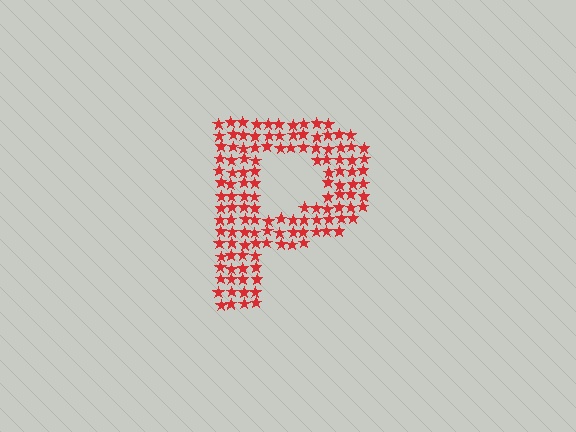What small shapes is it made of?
It is made of small stars.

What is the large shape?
The large shape is the letter P.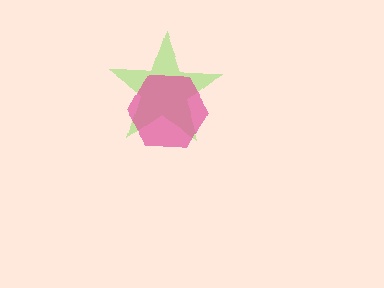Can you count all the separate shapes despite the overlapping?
Yes, there are 2 separate shapes.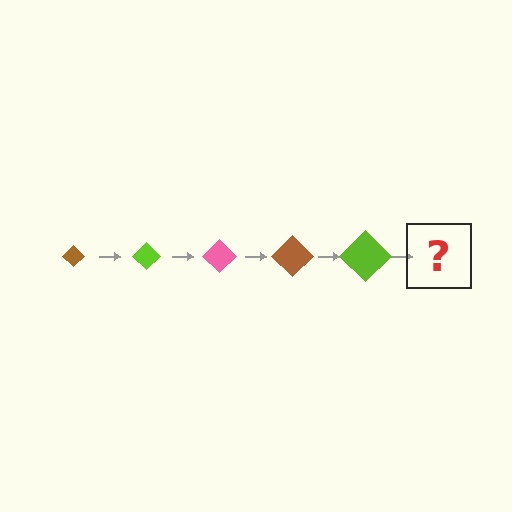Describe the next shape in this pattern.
It should be a pink diamond, larger than the previous one.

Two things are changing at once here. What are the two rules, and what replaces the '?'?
The two rules are that the diamond grows larger each step and the color cycles through brown, lime, and pink. The '?' should be a pink diamond, larger than the previous one.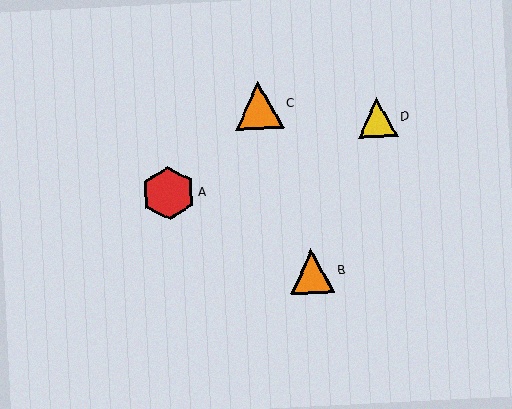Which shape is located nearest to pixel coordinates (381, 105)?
The yellow triangle (labeled D) at (377, 117) is nearest to that location.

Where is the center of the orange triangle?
The center of the orange triangle is at (259, 105).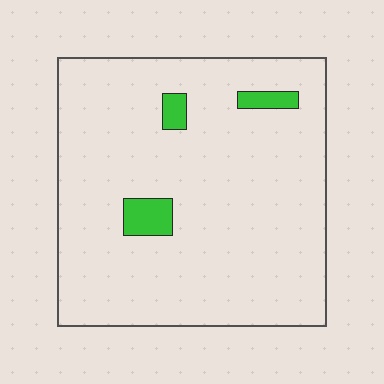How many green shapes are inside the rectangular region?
3.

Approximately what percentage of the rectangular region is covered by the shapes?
Approximately 5%.